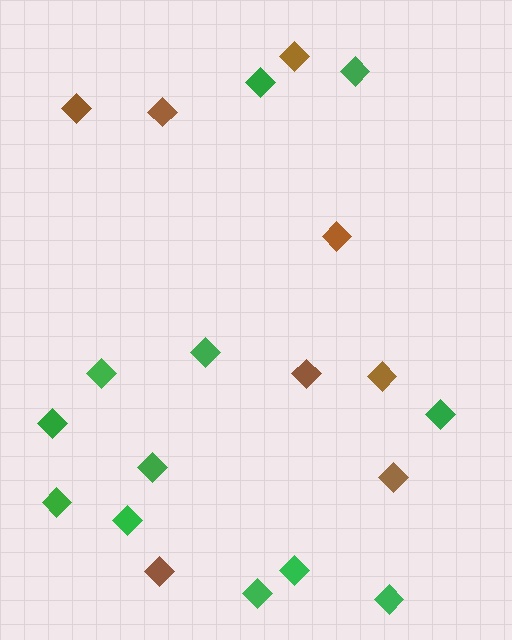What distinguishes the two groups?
There are 2 groups: one group of brown diamonds (8) and one group of green diamonds (12).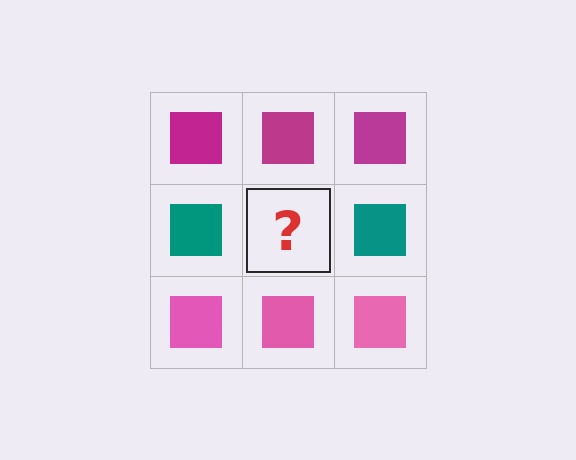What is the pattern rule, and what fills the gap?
The rule is that each row has a consistent color. The gap should be filled with a teal square.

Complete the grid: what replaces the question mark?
The question mark should be replaced with a teal square.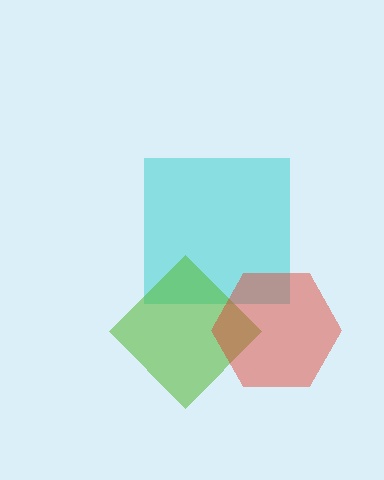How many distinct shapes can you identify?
There are 3 distinct shapes: a cyan square, a lime diamond, a red hexagon.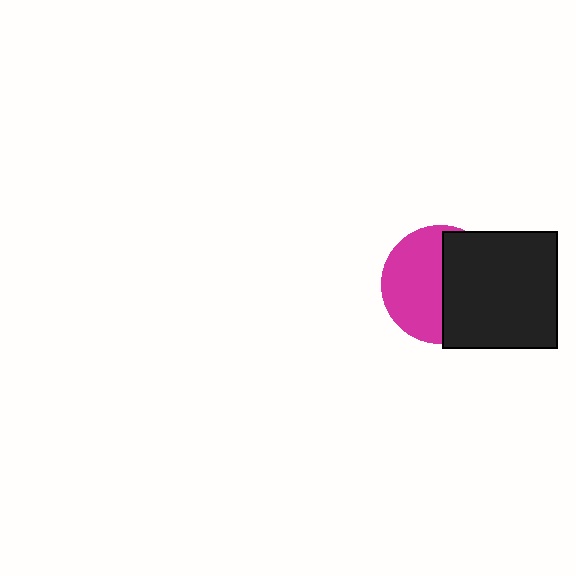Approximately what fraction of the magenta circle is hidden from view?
Roughly 48% of the magenta circle is hidden behind the black rectangle.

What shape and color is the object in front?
The object in front is a black rectangle.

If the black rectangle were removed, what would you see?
You would see the complete magenta circle.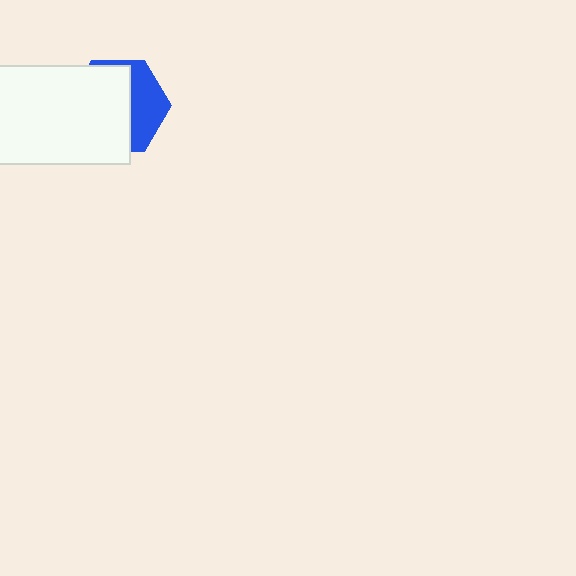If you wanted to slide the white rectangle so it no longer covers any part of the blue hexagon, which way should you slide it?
Slide it left — that is the most direct way to separate the two shapes.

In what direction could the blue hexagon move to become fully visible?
The blue hexagon could move right. That would shift it out from behind the white rectangle entirely.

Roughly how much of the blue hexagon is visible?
A small part of it is visible (roughly 37%).